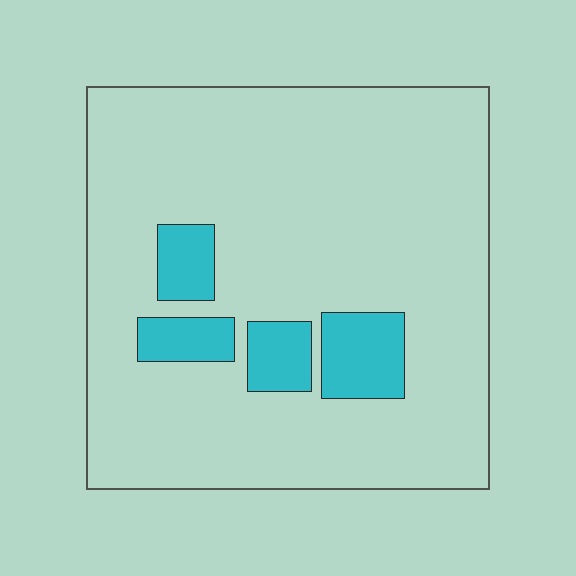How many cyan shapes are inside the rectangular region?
4.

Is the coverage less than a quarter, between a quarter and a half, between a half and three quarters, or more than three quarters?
Less than a quarter.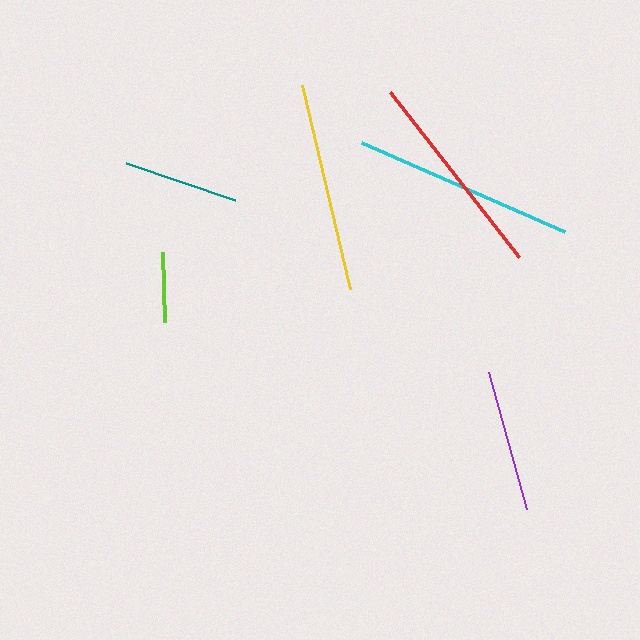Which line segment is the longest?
The cyan line is the longest at approximately 221 pixels.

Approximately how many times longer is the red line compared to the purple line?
The red line is approximately 1.5 times the length of the purple line.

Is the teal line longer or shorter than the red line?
The red line is longer than the teal line.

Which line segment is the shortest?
The lime line is the shortest at approximately 70 pixels.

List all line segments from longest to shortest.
From longest to shortest: cyan, yellow, red, purple, teal, lime.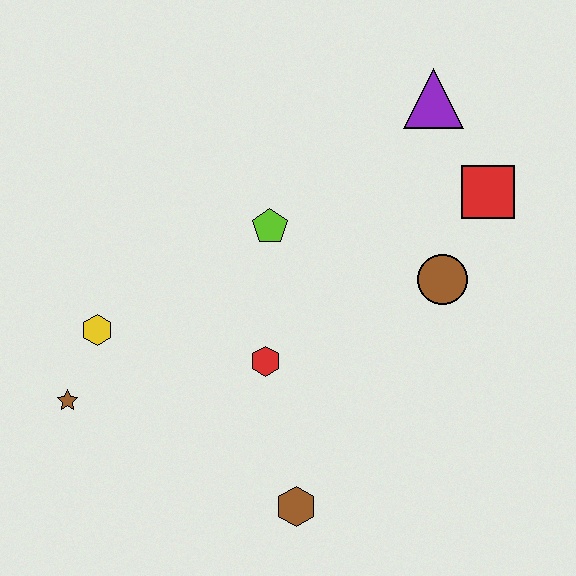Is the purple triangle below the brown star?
No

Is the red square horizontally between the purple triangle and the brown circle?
No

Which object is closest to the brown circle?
The red square is closest to the brown circle.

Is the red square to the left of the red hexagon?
No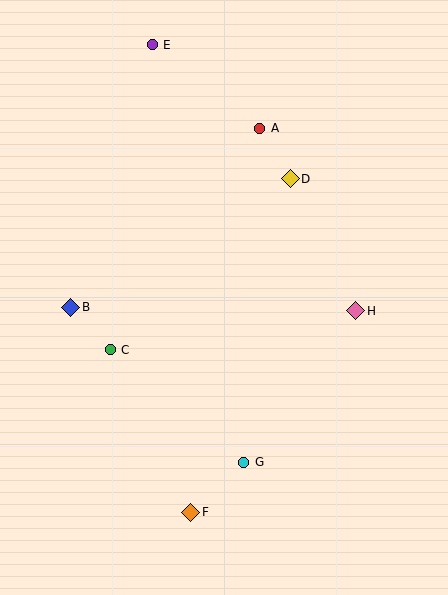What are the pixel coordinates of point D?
Point D is at (290, 179).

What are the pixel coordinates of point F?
Point F is at (191, 512).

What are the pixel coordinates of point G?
Point G is at (244, 462).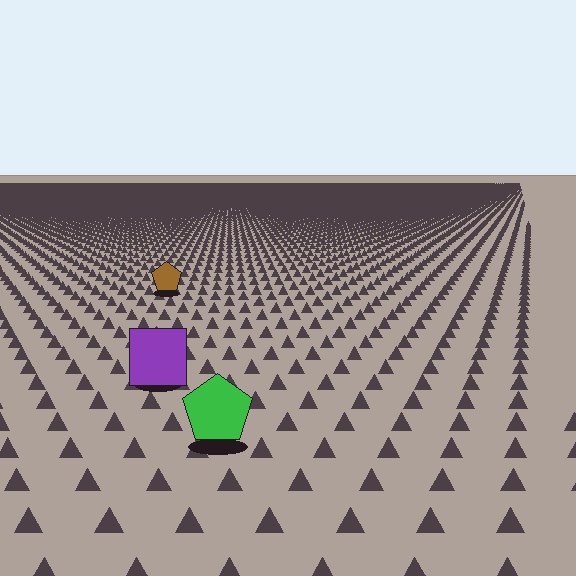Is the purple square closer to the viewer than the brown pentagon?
Yes. The purple square is closer — you can tell from the texture gradient: the ground texture is coarser near it.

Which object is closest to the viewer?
The green pentagon is closest. The texture marks near it are larger and more spread out.